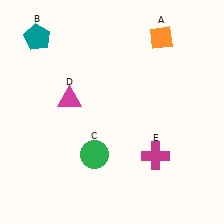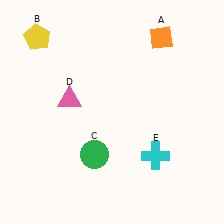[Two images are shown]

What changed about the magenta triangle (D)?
In Image 1, D is magenta. In Image 2, it changed to pink.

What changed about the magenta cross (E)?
In Image 1, E is magenta. In Image 2, it changed to cyan.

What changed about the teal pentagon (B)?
In Image 1, B is teal. In Image 2, it changed to yellow.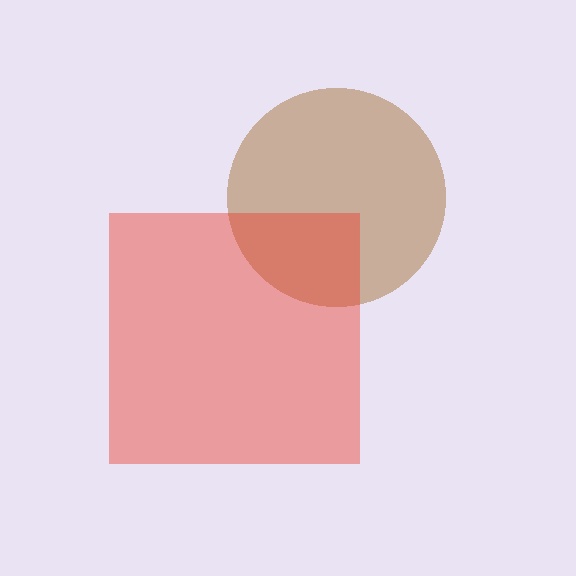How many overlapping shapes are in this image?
There are 2 overlapping shapes in the image.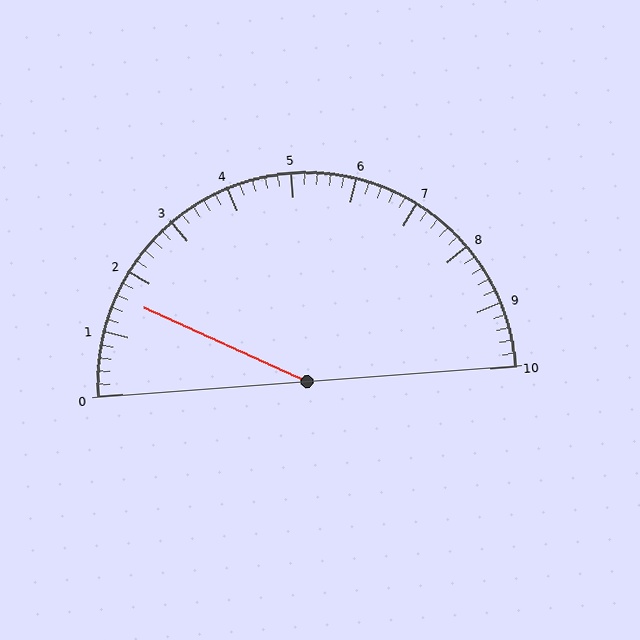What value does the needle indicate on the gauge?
The needle indicates approximately 1.6.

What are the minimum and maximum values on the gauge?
The gauge ranges from 0 to 10.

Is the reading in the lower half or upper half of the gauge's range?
The reading is in the lower half of the range (0 to 10).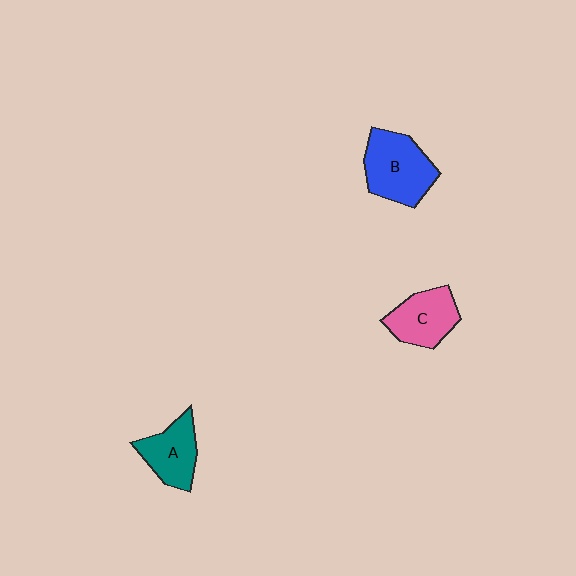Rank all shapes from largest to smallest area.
From largest to smallest: B (blue), C (pink), A (teal).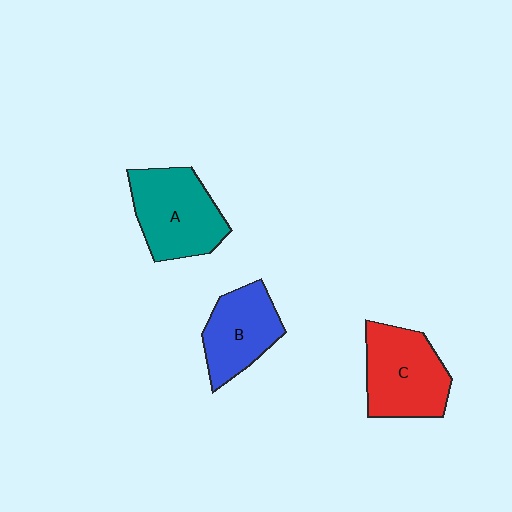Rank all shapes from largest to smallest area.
From largest to smallest: A (teal), C (red), B (blue).